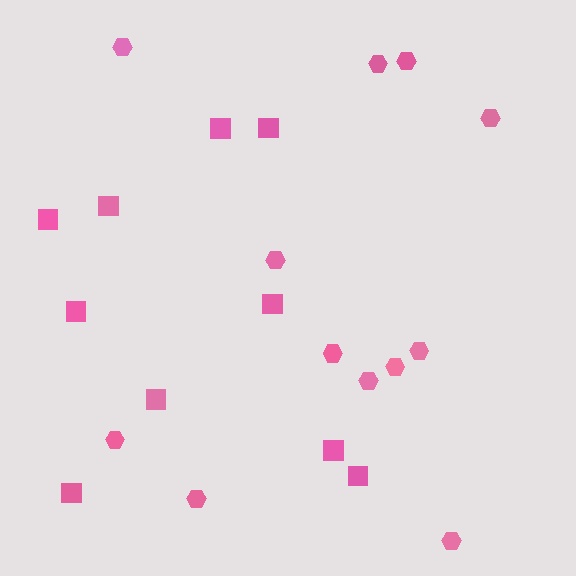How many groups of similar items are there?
There are 2 groups: one group of hexagons (12) and one group of squares (10).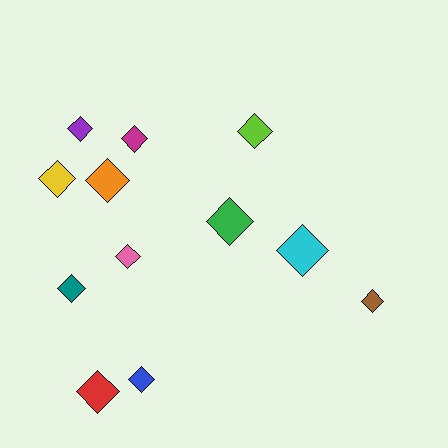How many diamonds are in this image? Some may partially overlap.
There are 12 diamonds.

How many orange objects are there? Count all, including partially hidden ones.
There is 1 orange object.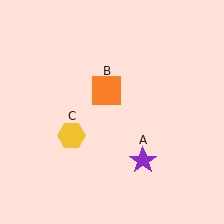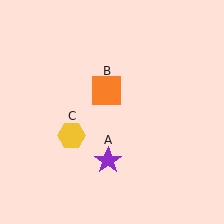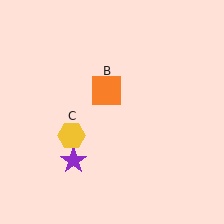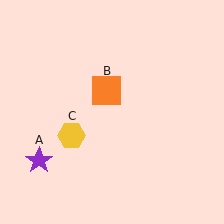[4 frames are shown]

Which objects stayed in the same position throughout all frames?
Orange square (object B) and yellow hexagon (object C) remained stationary.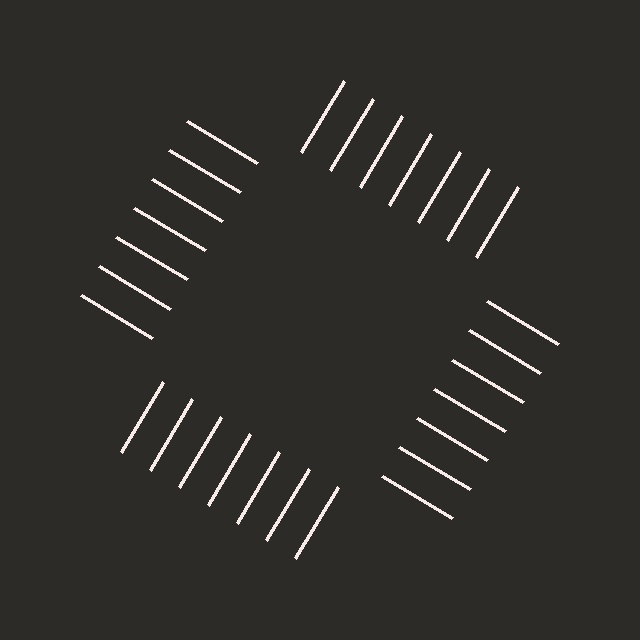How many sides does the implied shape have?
4 sides — the line-ends trace a square.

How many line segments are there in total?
28 — 7 along each of the 4 edges.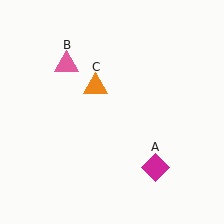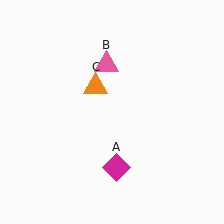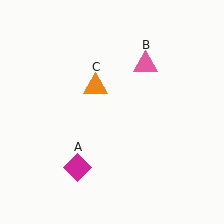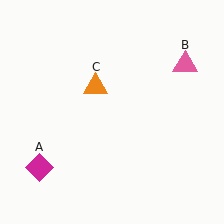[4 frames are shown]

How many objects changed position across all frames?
2 objects changed position: magenta diamond (object A), pink triangle (object B).